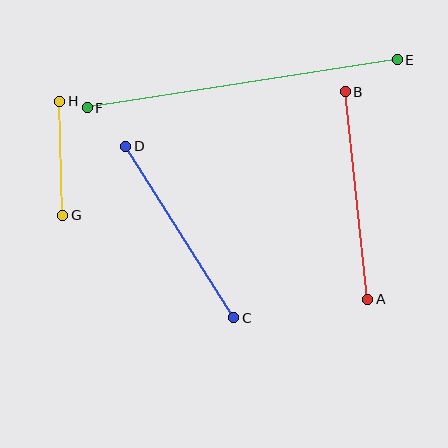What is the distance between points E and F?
The distance is approximately 314 pixels.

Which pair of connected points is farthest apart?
Points E and F are farthest apart.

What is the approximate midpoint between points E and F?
The midpoint is at approximately (242, 84) pixels.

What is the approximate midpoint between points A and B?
The midpoint is at approximately (357, 196) pixels.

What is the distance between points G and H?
The distance is approximately 114 pixels.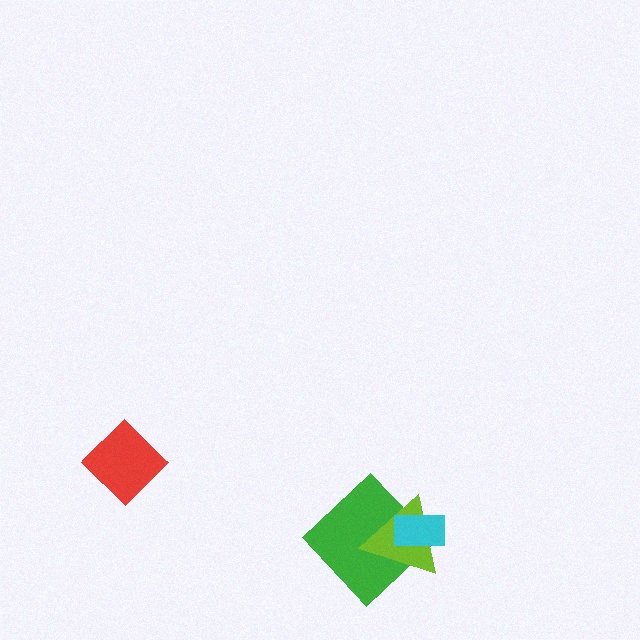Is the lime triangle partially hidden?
Yes, it is partially covered by another shape.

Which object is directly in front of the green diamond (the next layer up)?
The lime triangle is directly in front of the green diamond.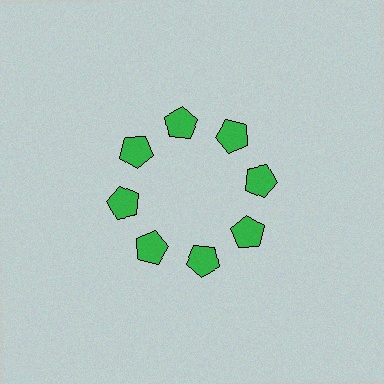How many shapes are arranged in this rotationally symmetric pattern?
There are 8 shapes, arranged in 8 groups of 1.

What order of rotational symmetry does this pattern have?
This pattern has 8-fold rotational symmetry.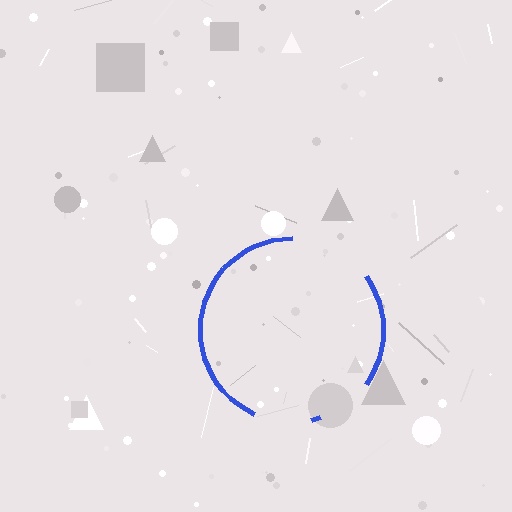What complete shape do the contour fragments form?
The contour fragments form a circle.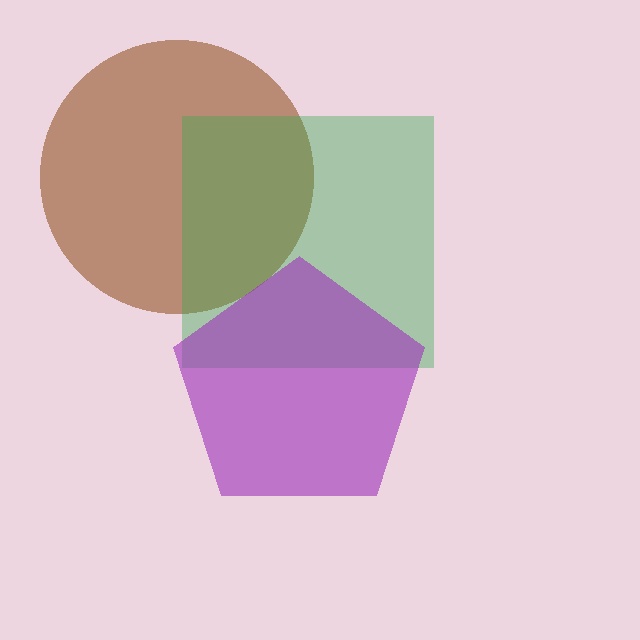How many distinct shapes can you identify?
There are 3 distinct shapes: a brown circle, a green square, a purple pentagon.